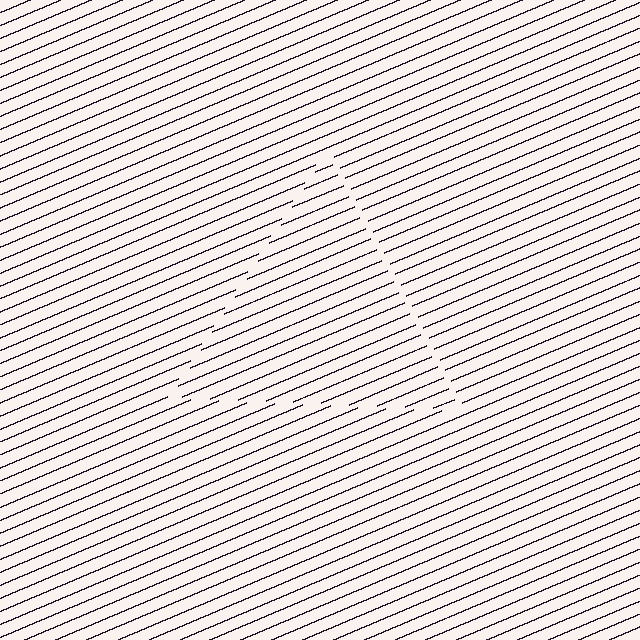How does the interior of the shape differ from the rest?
The interior of the shape contains the same grating, shifted by half a period — the contour is defined by the phase discontinuity where line-ends from the inner and outer gratings abut.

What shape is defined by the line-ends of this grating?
An illusory triangle. The interior of the shape contains the same grating, shifted by half a period — the contour is defined by the phase discontinuity where line-ends from the inner and outer gratings abut.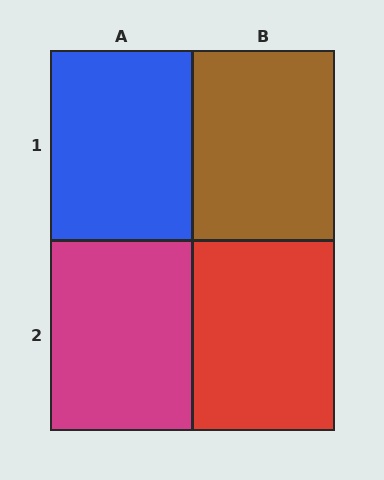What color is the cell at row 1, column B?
Brown.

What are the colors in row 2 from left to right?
Magenta, red.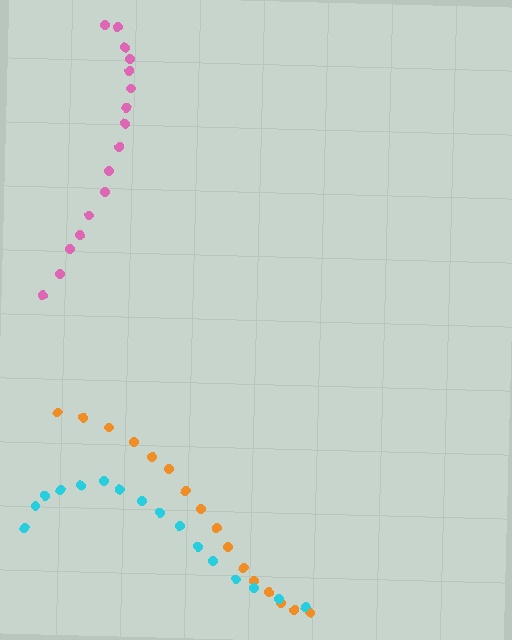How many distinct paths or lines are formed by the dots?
There are 3 distinct paths.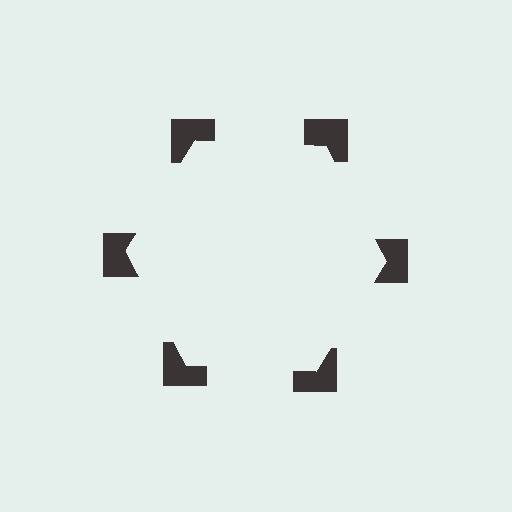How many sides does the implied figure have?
6 sides.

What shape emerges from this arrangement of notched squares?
An illusory hexagon — its edges are inferred from the aligned wedge cuts in the notched squares, not physically drawn.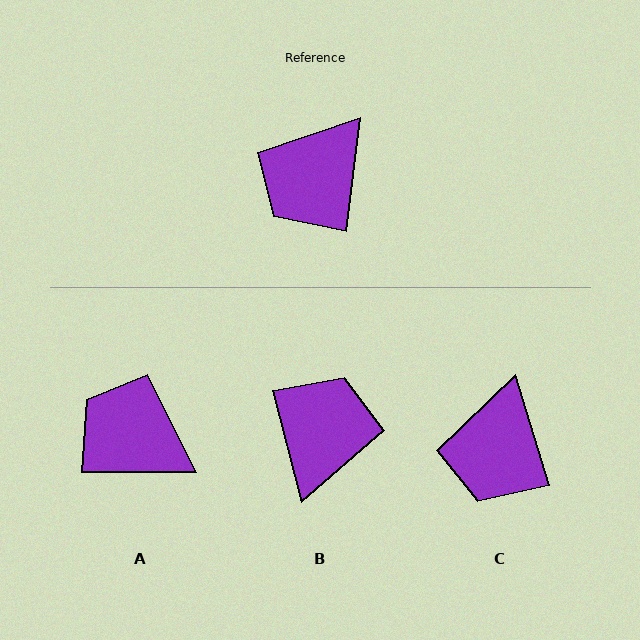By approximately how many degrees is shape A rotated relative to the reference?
Approximately 82 degrees clockwise.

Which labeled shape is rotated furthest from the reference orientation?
B, about 158 degrees away.